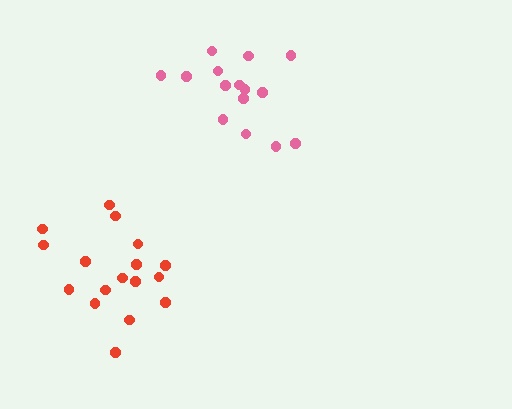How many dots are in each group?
Group 1: 17 dots, Group 2: 15 dots (32 total).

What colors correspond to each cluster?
The clusters are colored: red, pink.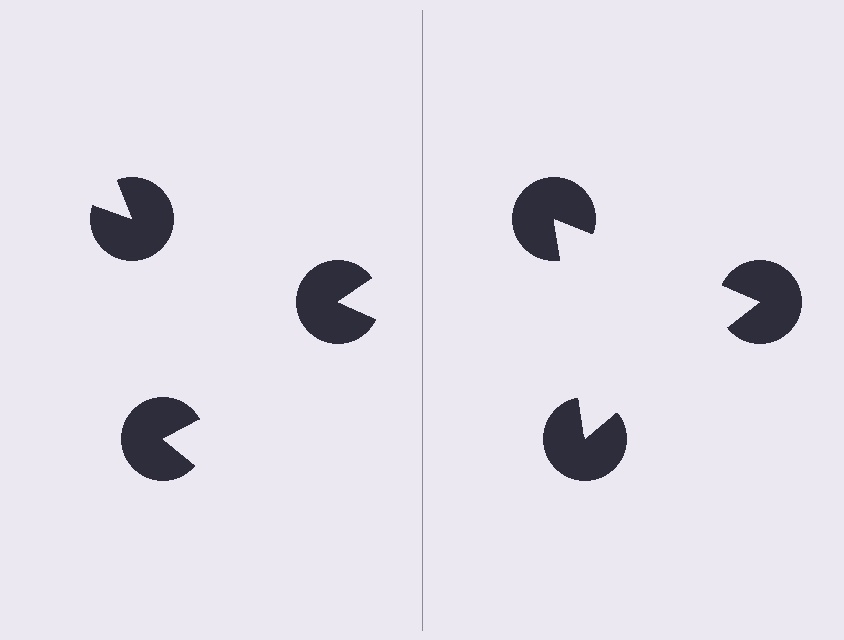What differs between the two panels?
The pac-man discs are positioned identically on both sides; only the wedge orientations differ. On the right they align to a triangle; on the left they are misaligned.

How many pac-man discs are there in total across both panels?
6 — 3 on each side.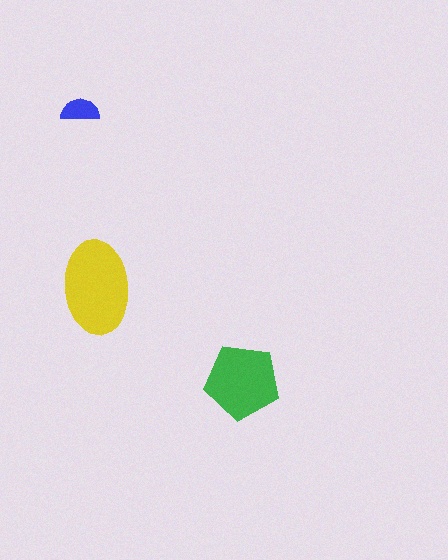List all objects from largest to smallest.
The yellow ellipse, the green pentagon, the blue semicircle.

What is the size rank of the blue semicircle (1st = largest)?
3rd.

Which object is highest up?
The blue semicircle is topmost.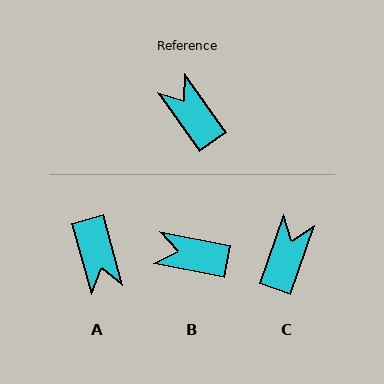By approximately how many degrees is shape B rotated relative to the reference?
Approximately 44 degrees counter-clockwise.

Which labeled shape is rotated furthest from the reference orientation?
A, about 160 degrees away.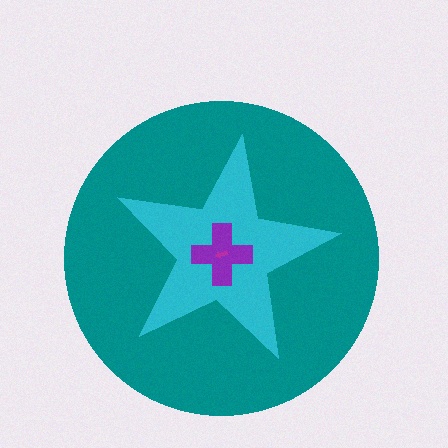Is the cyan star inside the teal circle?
Yes.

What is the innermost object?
The magenta arrow.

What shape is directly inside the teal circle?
The cyan star.